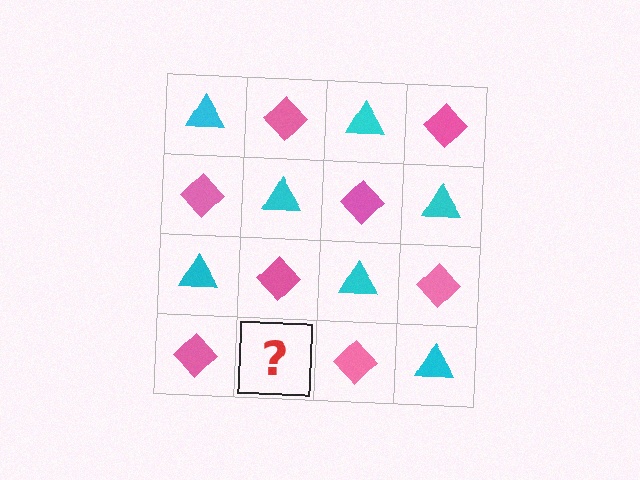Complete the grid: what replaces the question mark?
The question mark should be replaced with a cyan triangle.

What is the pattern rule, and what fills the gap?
The rule is that it alternates cyan triangle and pink diamond in a checkerboard pattern. The gap should be filled with a cyan triangle.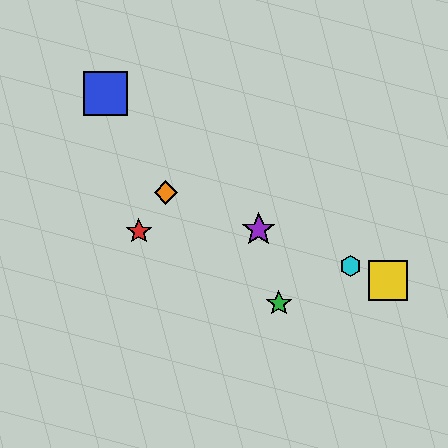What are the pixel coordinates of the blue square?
The blue square is at (106, 94).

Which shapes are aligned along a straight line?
The yellow square, the purple star, the orange diamond, the cyan hexagon are aligned along a straight line.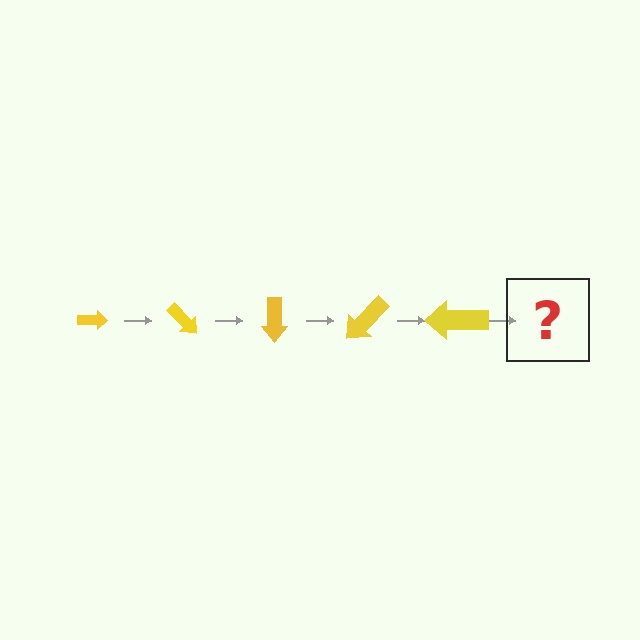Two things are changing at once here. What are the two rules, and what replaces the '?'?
The two rules are that the arrow grows larger each step and it rotates 45 degrees each step. The '?' should be an arrow, larger than the previous one and rotated 225 degrees from the start.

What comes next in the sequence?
The next element should be an arrow, larger than the previous one and rotated 225 degrees from the start.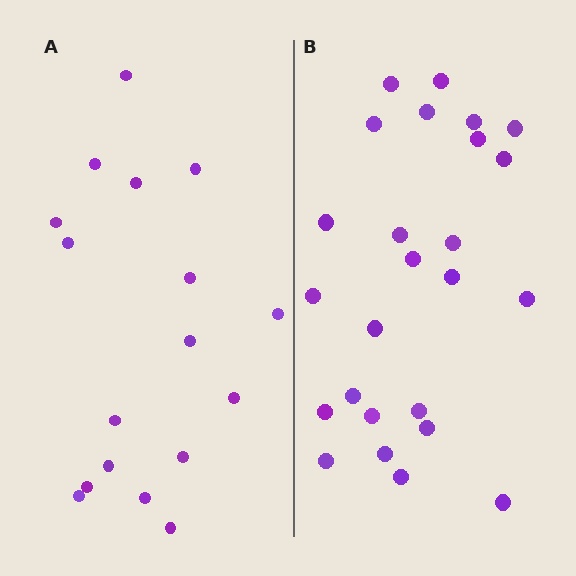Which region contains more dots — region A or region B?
Region B (the right region) has more dots.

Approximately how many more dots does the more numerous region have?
Region B has roughly 8 or so more dots than region A.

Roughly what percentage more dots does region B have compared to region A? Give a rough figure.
About 45% more.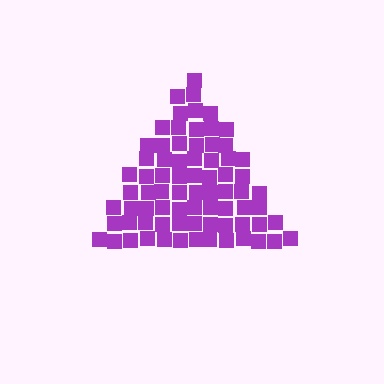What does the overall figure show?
The overall figure shows a triangle.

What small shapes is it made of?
It is made of small squares.